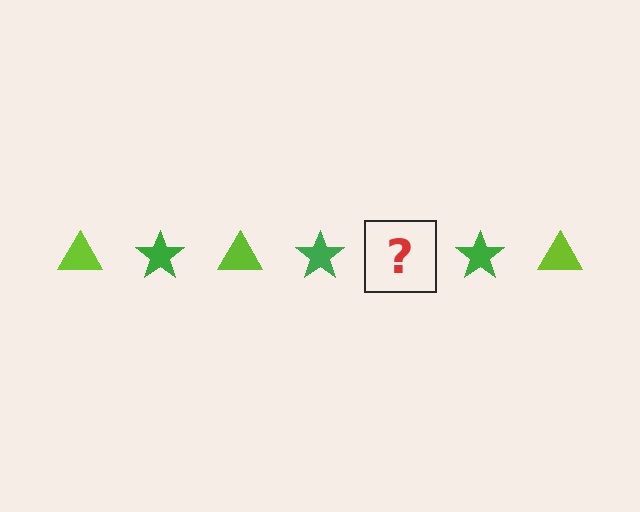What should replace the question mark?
The question mark should be replaced with a lime triangle.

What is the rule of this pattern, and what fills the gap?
The rule is that the pattern alternates between lime triangle and green star. The gap should be filled with a lime triangle.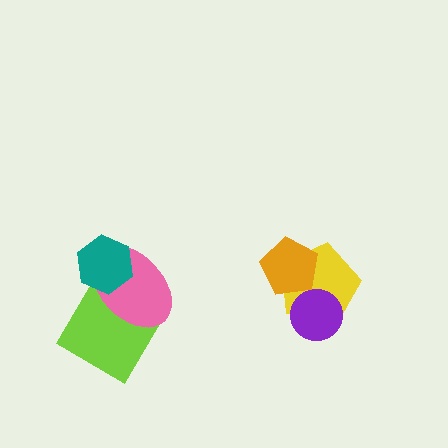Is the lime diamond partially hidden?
Yes, it is partially covered by another shape.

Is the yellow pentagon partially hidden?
Yes, it is partially covered by another shape.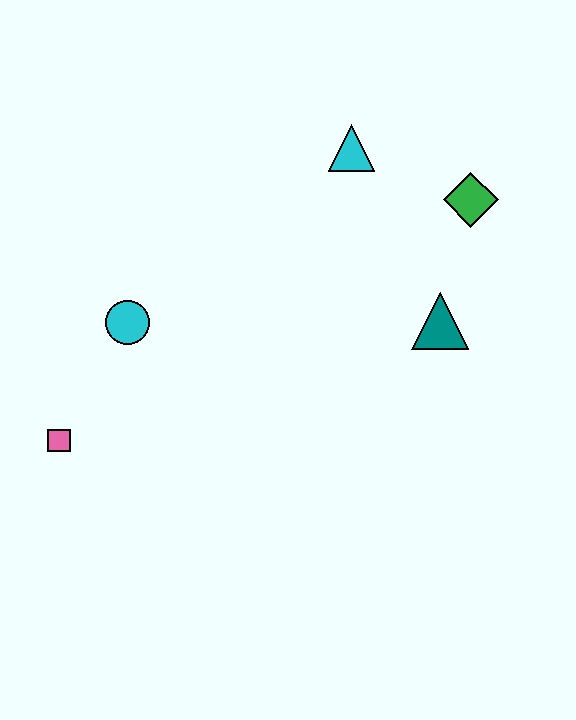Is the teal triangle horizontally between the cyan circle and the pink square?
No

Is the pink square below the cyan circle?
Yes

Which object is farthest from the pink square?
The green diamond is farthest from the pink square.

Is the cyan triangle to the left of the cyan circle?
No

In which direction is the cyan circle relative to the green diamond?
The cyan circle is to the left of the green diamond.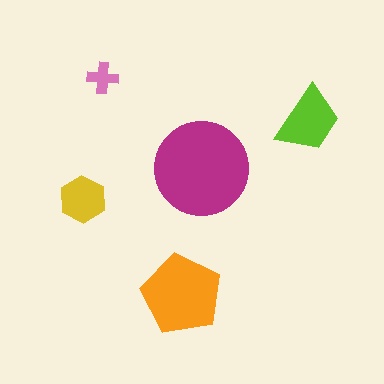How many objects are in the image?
There are 5 objects in the image.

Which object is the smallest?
The pink cross.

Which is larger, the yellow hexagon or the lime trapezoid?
The lime trapezoid.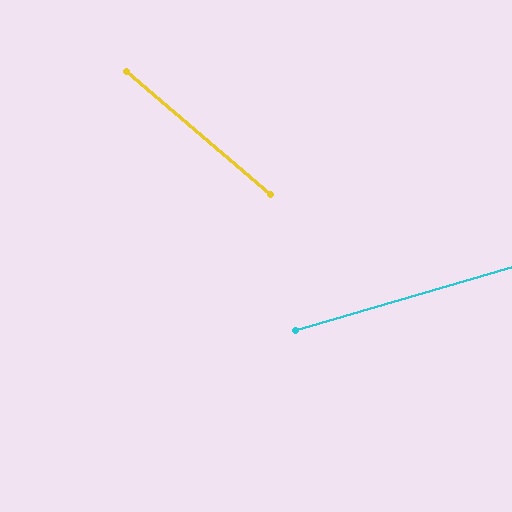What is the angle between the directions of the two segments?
Approximately 57 degrees.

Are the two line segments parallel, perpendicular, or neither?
Neither parallel nor perpendicular — they differ by about 57°.